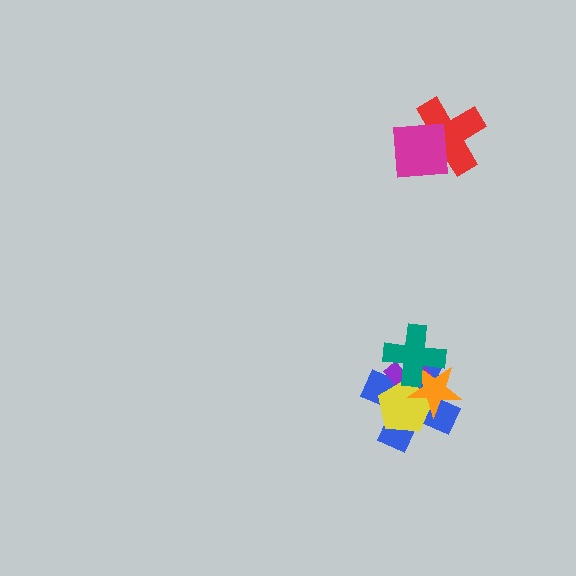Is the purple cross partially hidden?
Yes, it is partially covered by another shape.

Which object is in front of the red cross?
The magenta square is in front of the red cross.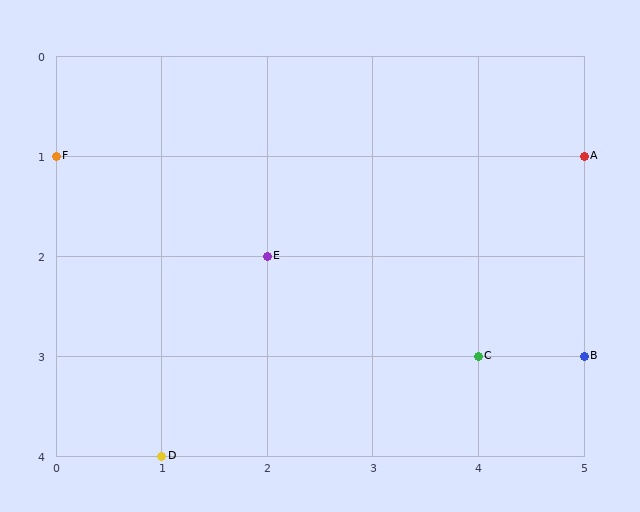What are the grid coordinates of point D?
Point D is at grid coordinates (1, 4).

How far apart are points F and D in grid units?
Points F and D are 1 column and 3 rows apart (about 3.2 grid units diagonally).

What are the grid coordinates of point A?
Point A is at grid coordinates (5, 1).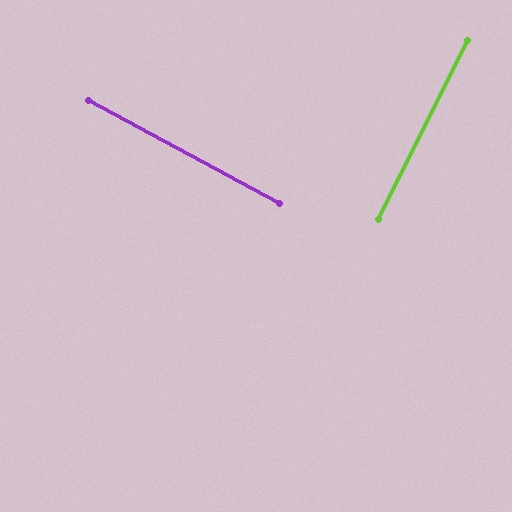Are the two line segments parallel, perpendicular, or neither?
Perpendicular — they meet at approximately 88°.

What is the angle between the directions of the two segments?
Approximately 88 degrees.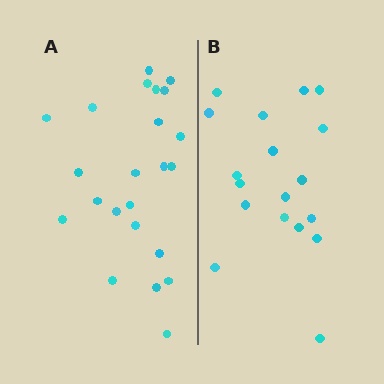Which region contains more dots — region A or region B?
Region A (the left region) has more dots.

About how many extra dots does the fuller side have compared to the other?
Region A has about 5 more dots than region B.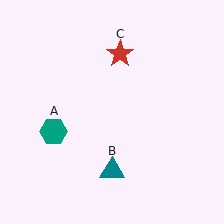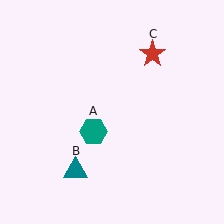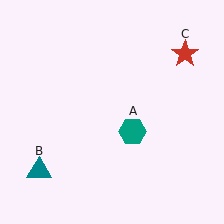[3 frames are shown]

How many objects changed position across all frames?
3 objects changed position: teal hexagon (object A), teal triangle (object B), red star (object C).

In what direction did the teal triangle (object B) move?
The teal triangle (object B) moved left.